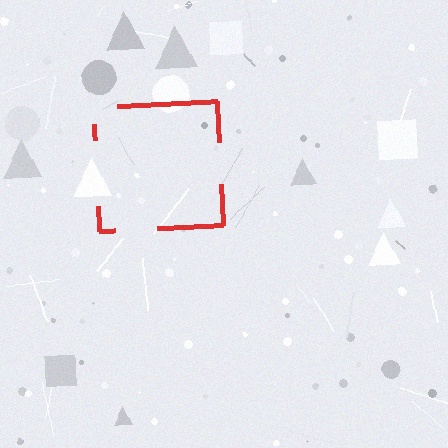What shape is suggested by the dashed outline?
The dashed outline suggests a square.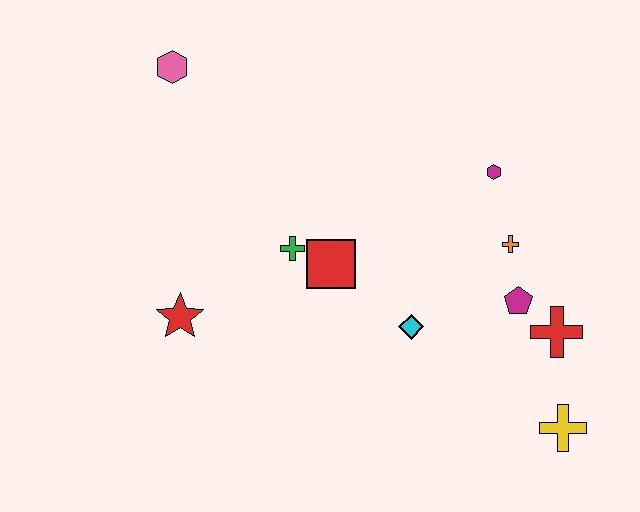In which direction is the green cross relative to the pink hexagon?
The green cross is below the pink hexagon.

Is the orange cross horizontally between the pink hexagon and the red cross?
Yes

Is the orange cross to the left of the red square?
No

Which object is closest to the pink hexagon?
The green cross is closest to the pink hexagon.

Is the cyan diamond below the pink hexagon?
Yes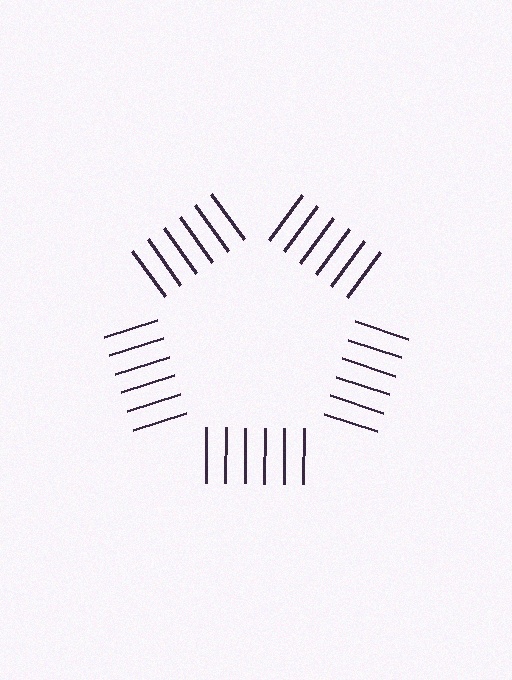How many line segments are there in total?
30 — 6 along each of the 5 edges.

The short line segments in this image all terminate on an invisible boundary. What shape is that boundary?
An illusory pentagon — the line segments terminate on its edges but no continuous stroke is drawn.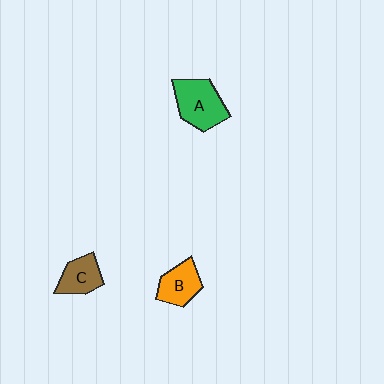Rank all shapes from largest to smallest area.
From largest to smallest: A (green), B (orange), C (brown).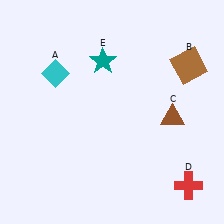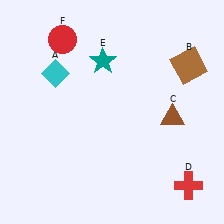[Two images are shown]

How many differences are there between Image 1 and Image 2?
There is 1 difference between the two images.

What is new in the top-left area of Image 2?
A red circle (F) was added in the top-left area of Image 2.